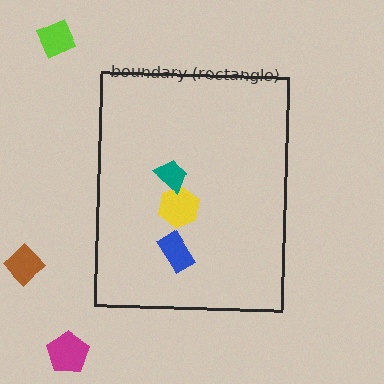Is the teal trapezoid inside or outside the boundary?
Inside.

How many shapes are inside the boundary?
3 inside, 3 outside.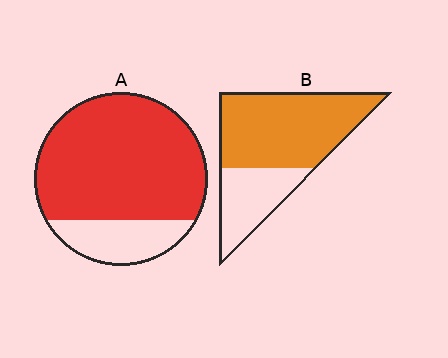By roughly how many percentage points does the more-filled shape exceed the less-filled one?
By roughly 10 percentage points (A over B).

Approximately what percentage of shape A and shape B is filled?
A is approximately 80% and B is approximately 70%.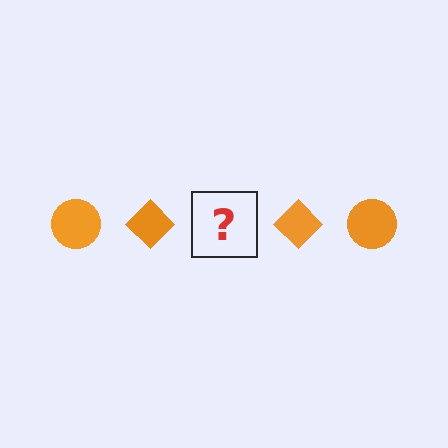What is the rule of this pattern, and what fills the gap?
The rule is that the pattern cycles through circle, diamond shapes in orange. The gap should be filled with an orange circle.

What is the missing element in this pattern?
The missing element is an orange circle.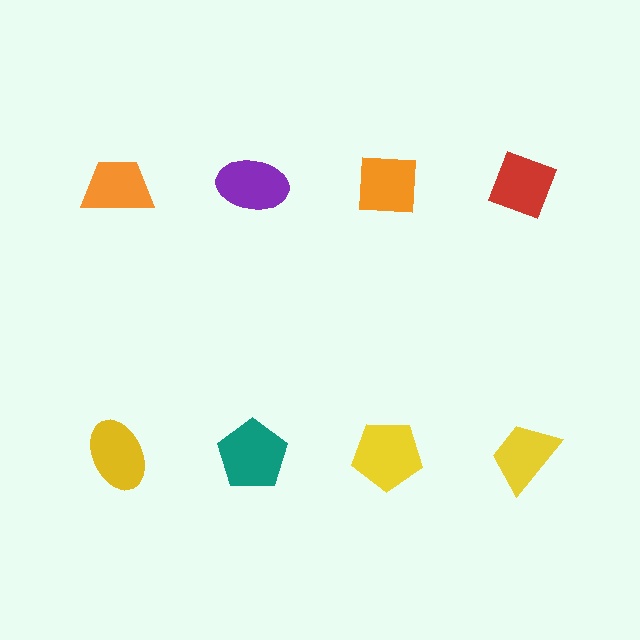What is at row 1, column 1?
An orange trapezoid.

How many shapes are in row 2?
4 shapes.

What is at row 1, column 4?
A red diamond.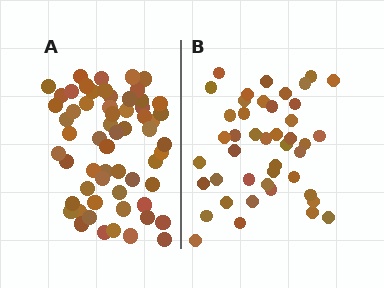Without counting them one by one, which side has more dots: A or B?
Region A (the left region) has more dots.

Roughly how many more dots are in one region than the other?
Region A has approximately 15 more dots than region B.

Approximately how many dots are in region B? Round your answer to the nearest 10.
About 40 dots. (The exact count is 44, which rounds to 40.)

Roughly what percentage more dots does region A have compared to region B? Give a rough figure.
About 35% more.